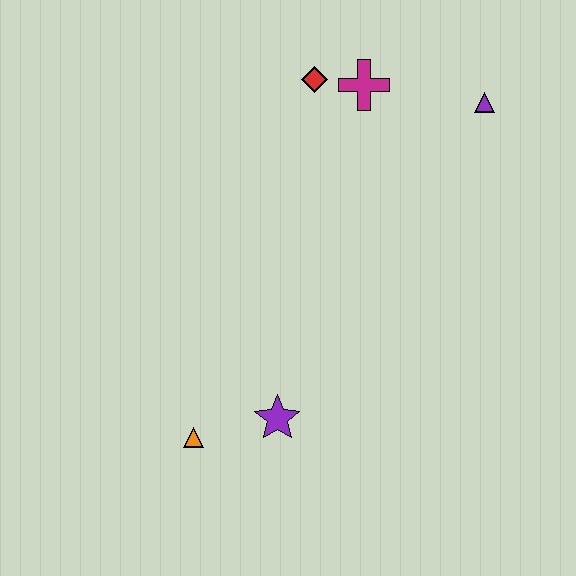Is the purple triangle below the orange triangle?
No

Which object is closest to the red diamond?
The magenta cross is closest to the red diamond.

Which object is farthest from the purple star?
The purple triangle is farthest from the purple star.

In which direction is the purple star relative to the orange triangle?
The purple star is to the right of the orange triangle.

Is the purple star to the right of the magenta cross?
No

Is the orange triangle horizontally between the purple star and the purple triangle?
No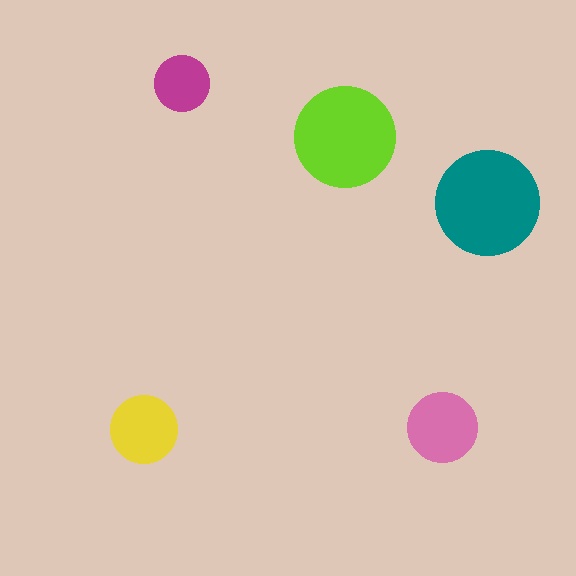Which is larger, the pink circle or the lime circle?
The lime one.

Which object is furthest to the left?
The yellow circle is leftmost.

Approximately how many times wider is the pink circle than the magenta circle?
About 1.5 times wider.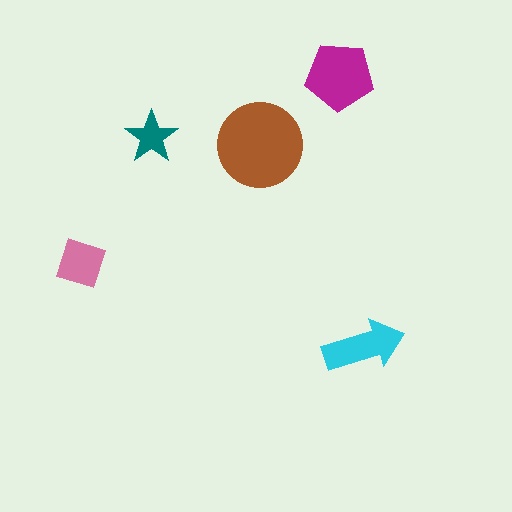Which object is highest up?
The magenta pentagon is topmost.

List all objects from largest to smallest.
The brown circle, the magenta pentagon, the cyan arrow, the pink diamond, the teal star.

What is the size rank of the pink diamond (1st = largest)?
4th.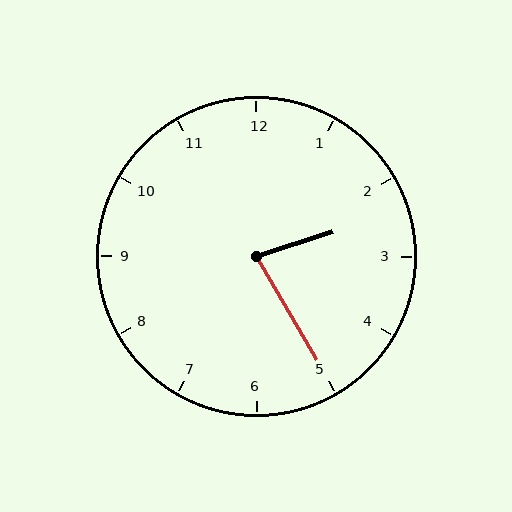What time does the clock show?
2:25.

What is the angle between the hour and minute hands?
Approximately 78 degrees.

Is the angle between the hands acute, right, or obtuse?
It is acute.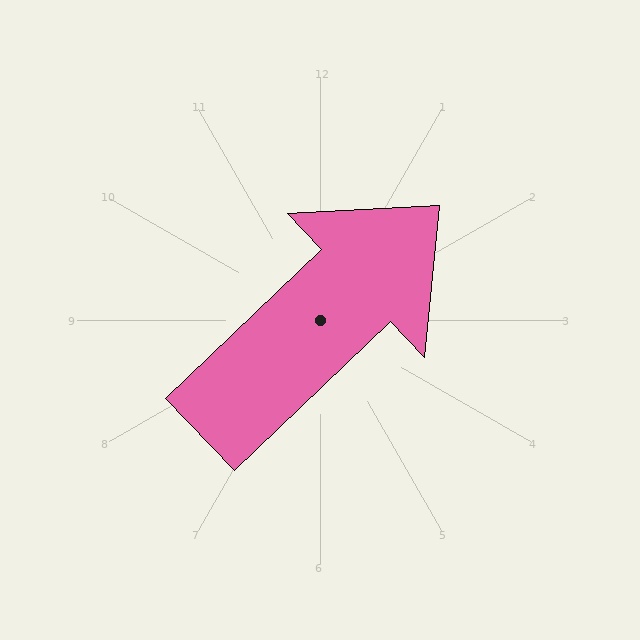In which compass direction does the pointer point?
Northeast.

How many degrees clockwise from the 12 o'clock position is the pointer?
Approximately 46 degrees.